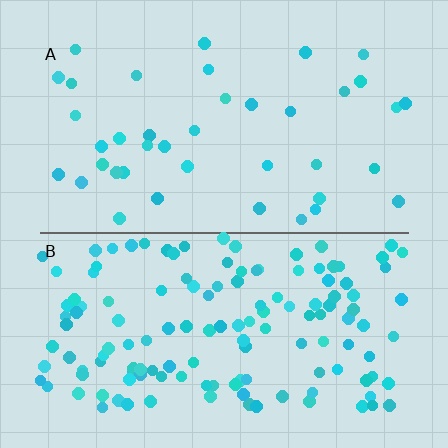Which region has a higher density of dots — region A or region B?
B (the bottom).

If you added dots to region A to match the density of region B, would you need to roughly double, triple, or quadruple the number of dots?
Approximately triple.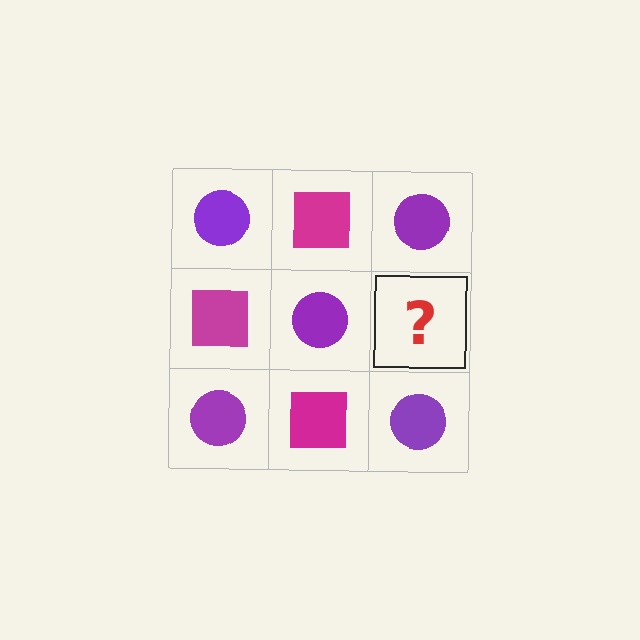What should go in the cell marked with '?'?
The missing cell should contain a magenta square.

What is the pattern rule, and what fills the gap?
The rule is that it alternates purple circle and magenta square in a checkerboard pattern. The gap should be filled with a magenta square.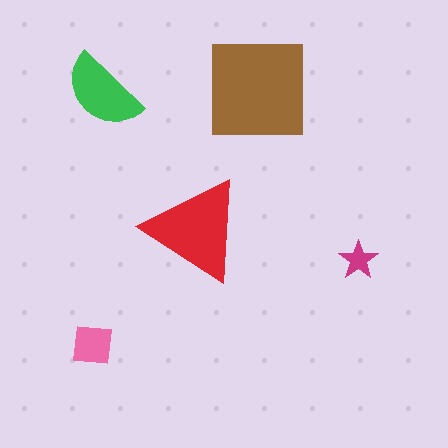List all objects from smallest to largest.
The magenta star, the pink square, the green semicircle, the red triangle, the brown square.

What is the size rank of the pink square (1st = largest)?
4th.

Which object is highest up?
The brown square is topmost.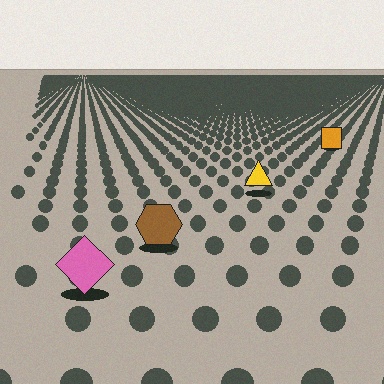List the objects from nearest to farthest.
From nearest to farthest: the pink diamond, the brown hexagon, the yellow triangle, the orange square.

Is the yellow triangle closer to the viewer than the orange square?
Yes. The yellow triangle is closer — you can tell from the texture gradient: the ground texture is coarser near it.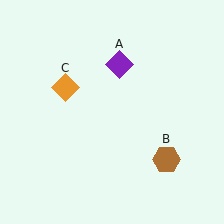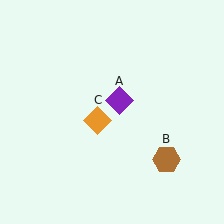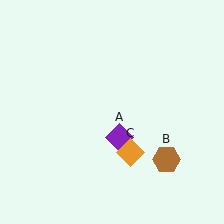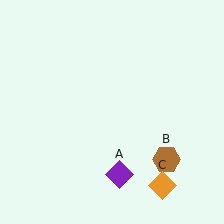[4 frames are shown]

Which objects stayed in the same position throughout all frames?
Brown hexagon (object B) remained stationary.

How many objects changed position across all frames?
2 objects changed position: purple diamond (object A), orange diamond (object C).